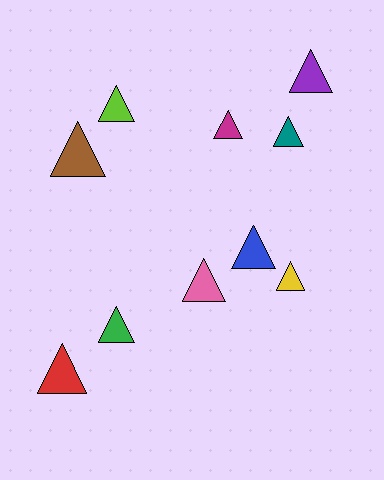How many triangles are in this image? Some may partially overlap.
There are 10 triangles.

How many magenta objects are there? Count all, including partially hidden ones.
There is 1 magenta object.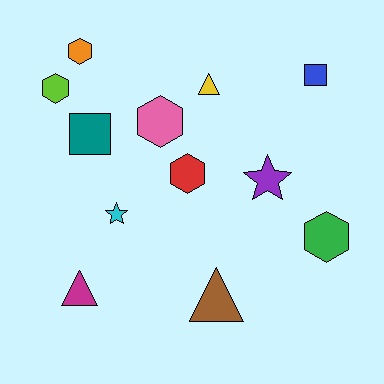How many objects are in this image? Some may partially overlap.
There are 12 objects.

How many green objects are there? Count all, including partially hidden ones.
There is 1 green object.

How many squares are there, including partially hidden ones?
There are 2 squares.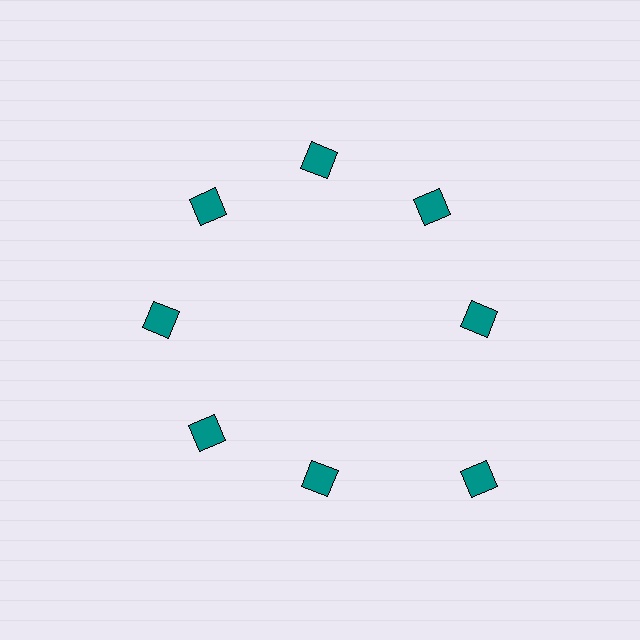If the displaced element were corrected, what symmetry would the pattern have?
It would have 8-fold rotational symmetry — the pattern would map onto itself every 45 degrees.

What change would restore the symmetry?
The symmetry would be restored by moving it inward, back onto the ring so that all 8 diamonds sit at equal angles and equal distance from the center.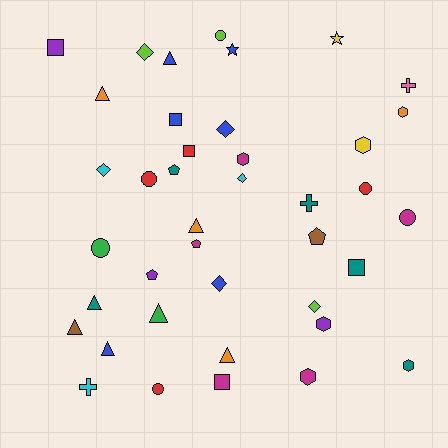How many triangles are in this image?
There are 8 triangles.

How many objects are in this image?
There are 40 objects.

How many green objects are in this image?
There are 2 green objects.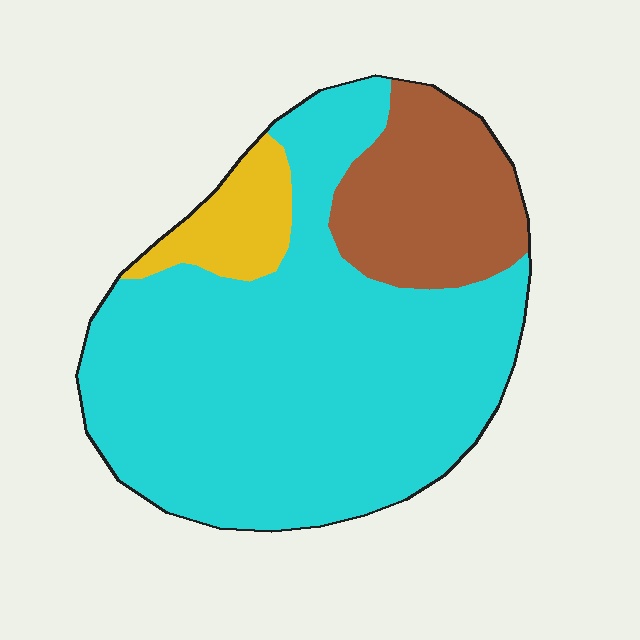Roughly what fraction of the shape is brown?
Brown covers roughly 20% of the shape.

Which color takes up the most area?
Cyan, at roughly 70%.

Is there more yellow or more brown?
Brown.